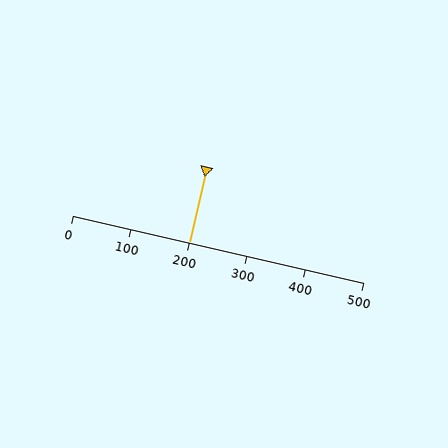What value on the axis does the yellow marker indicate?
The marker indicates approximately 200.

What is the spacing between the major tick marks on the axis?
The major ticks are spaced 100 apart.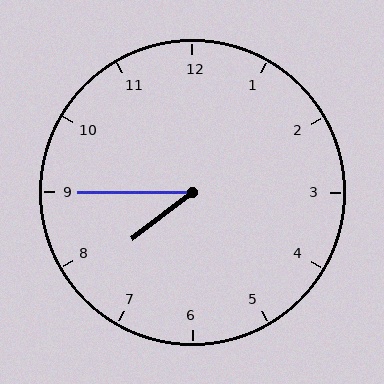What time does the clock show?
7:45.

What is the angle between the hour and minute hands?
Approximately 38 degrees.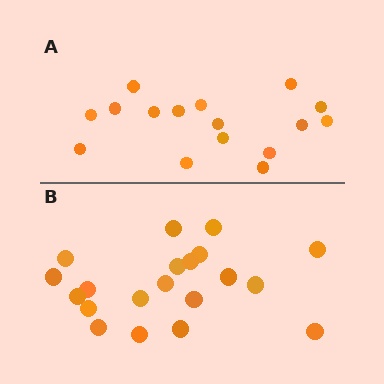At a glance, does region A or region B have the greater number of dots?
Region B (the bottom region) has more dots.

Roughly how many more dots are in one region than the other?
Region B has about 4 more dots than region A.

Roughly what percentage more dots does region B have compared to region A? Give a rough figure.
About 25% more.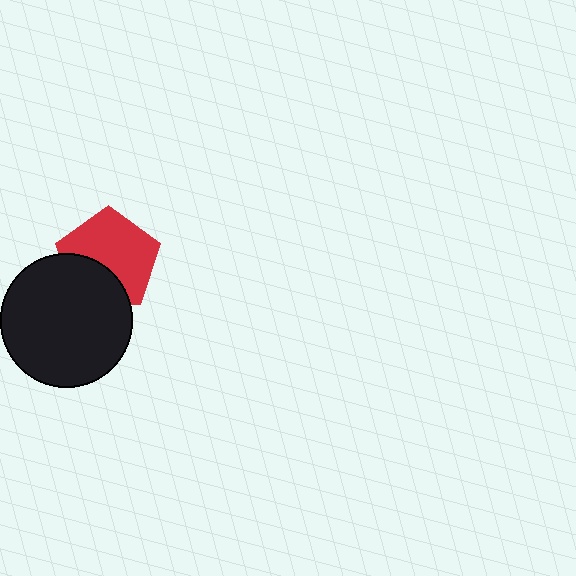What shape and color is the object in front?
The object in front is a black circle.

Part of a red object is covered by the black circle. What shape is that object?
It is a pentagon.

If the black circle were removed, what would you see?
You would see the complete red pentagon.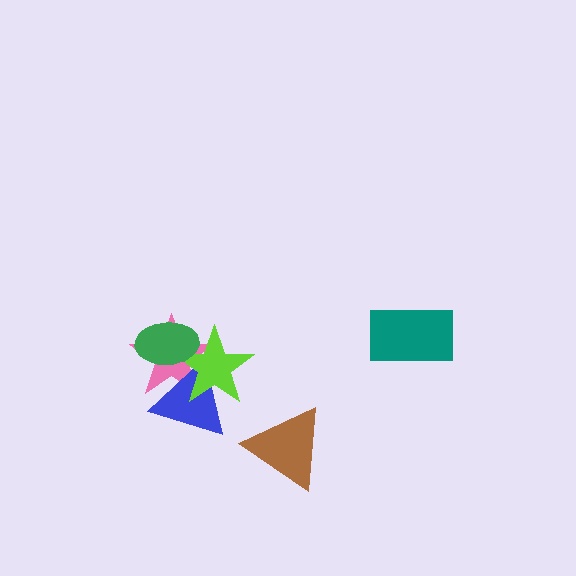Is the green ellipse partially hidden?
No, no other shape covers it.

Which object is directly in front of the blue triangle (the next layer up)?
The lime star is directly in front of the blue triangle.